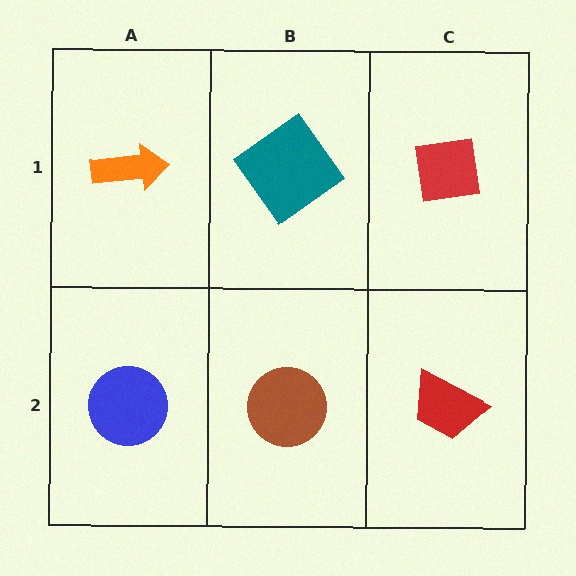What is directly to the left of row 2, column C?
A brown circle.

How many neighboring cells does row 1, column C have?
2.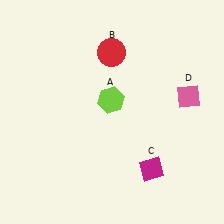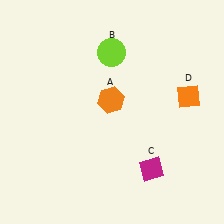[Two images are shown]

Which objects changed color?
A changed from lime to orange. B changed from red to lime. D changed from pink to orange.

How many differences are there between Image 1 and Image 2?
There are 3 differences between the two images.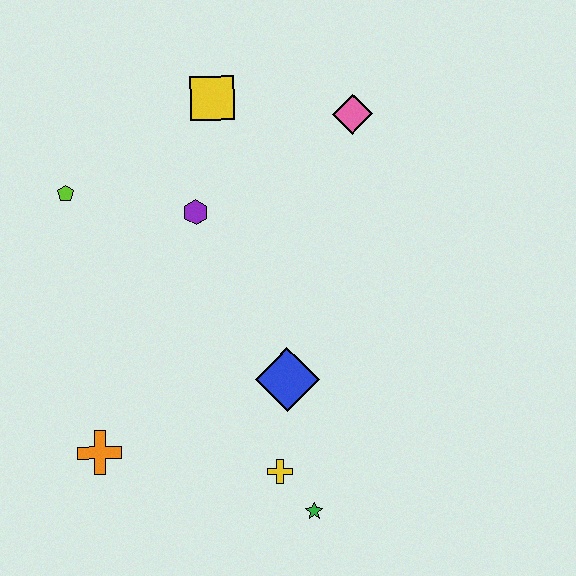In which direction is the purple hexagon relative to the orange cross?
The purple hexagon is above the orange cross.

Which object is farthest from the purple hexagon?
The green star is farthest from the purple hexagon.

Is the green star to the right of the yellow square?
Yes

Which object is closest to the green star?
The yellow cross is closest to the green star.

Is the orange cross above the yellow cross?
Yes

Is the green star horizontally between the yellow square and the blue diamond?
No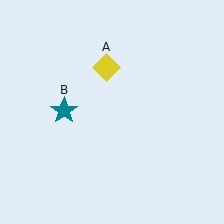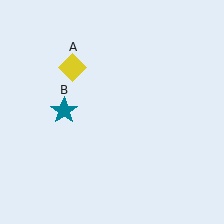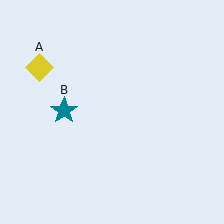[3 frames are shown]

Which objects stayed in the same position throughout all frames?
Teal star (object B) remained stationary.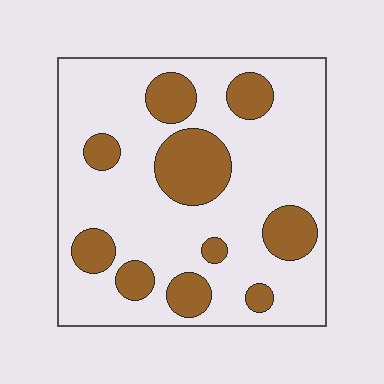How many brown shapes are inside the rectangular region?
10.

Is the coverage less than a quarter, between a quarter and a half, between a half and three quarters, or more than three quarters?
Less than a quarter.